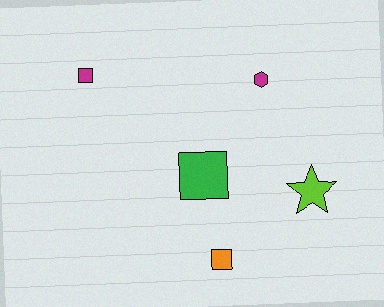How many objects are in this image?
There are 5 objects.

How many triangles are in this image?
There are no triangles.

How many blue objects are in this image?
There are no blue objects.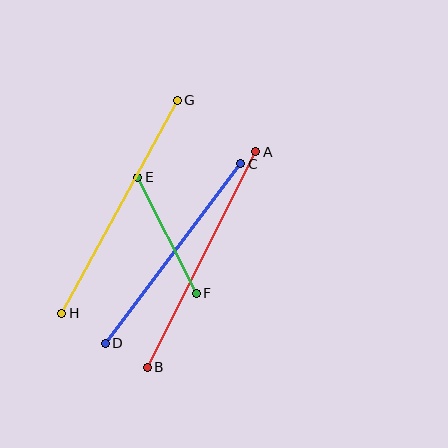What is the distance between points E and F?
The distance is approximately 130 pixels.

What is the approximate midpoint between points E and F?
The midpoint is at approximately (167, 235) pixels.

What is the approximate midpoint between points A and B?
The midpoint is at approximately (201, 260) pixels.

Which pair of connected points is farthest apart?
Points G and H are farthest apart.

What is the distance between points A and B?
The distance is approximately 241 pixels.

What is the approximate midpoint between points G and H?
The midpoint is at approximately (120, 207) pixels.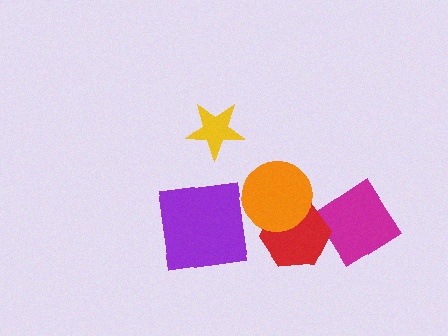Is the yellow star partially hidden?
No, no other shape covers it.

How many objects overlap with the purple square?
0 objects overlap with the purple square.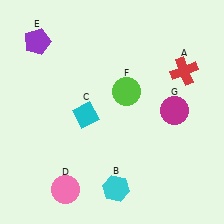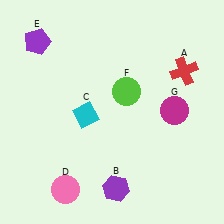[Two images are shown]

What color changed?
The hexagon (B) changed from cyan in Image 1 to purple in Image 2.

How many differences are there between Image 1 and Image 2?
There is 1 difference between the two images.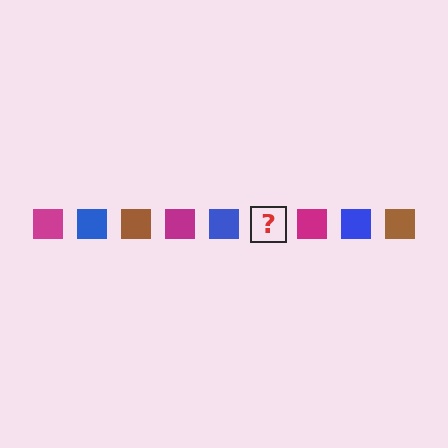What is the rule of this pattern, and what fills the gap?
The rule is that the pattern cycles through magenta, blue, brown squares. The gap should be filled with a brown square.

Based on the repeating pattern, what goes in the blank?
The blank should be a brown square.